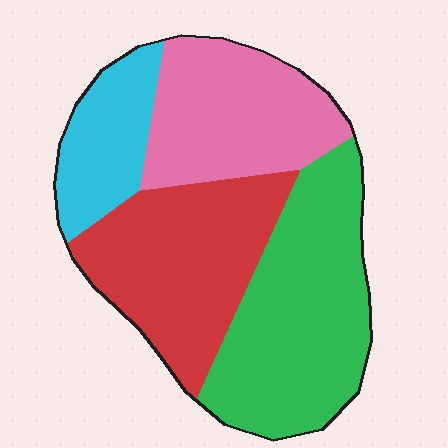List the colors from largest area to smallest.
From largest to smallest: green, red, pink, cyan.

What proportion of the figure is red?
Red takes up between a quarter and a half of the figure.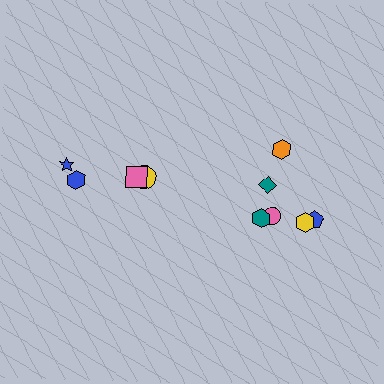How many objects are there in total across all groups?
There are 10 objects.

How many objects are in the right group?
There are 6 objects.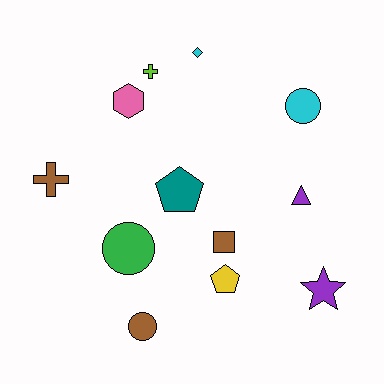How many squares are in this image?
There is 1 square.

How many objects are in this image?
There are 12 objects.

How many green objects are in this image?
There is 1 green object.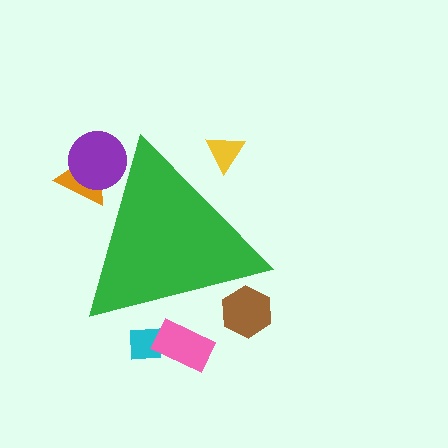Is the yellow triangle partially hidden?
Yes, the yellow triangle is partially hidden behind the green triangle.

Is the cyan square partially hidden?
Yes, the cyan square is partially hidden behind the green triangle.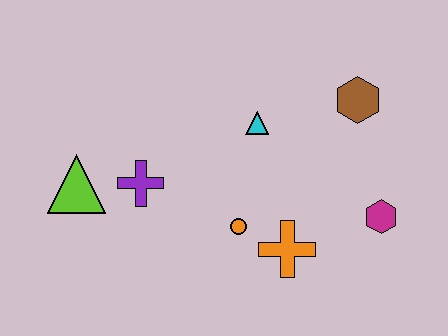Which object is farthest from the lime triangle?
The magenta hexagon is farthest from the lime triangle.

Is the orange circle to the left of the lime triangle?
No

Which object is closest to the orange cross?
The orange circle is closest to the orange cross.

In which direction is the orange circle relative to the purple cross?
The orange circle is to the right of the purple cross.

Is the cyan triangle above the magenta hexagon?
Yes